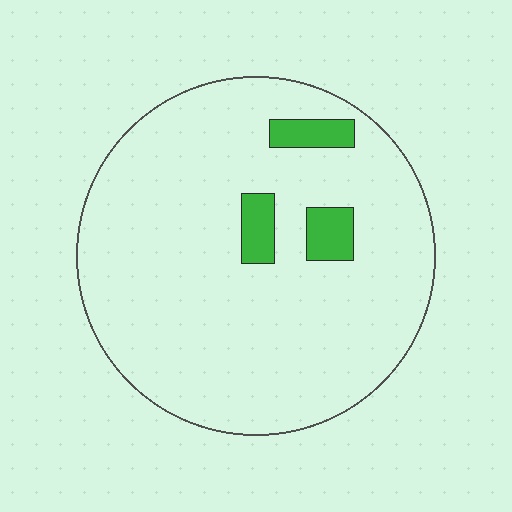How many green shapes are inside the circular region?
3.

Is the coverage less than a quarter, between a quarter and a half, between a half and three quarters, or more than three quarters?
Less than a quarter.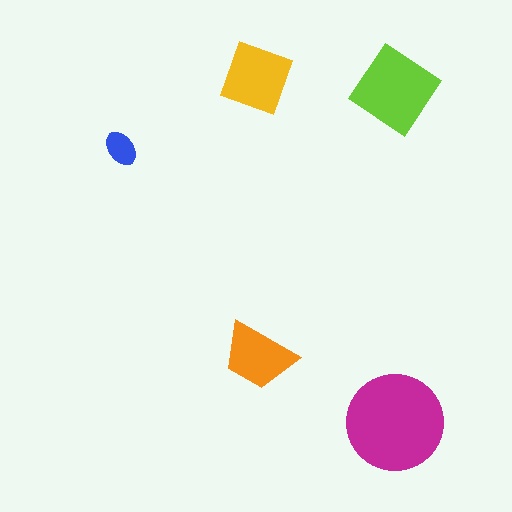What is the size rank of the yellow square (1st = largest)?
3rd.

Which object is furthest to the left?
The blue ellipse is leftmost.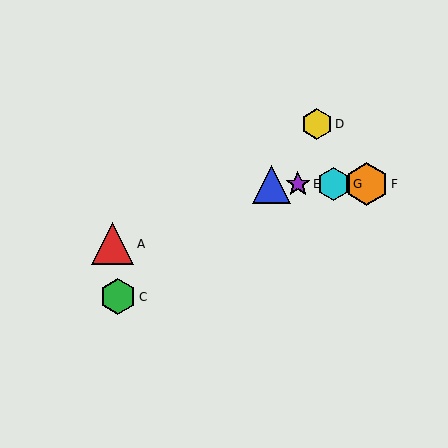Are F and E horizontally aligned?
Yes, both are at y≈184.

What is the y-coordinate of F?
Object F is at y≈184.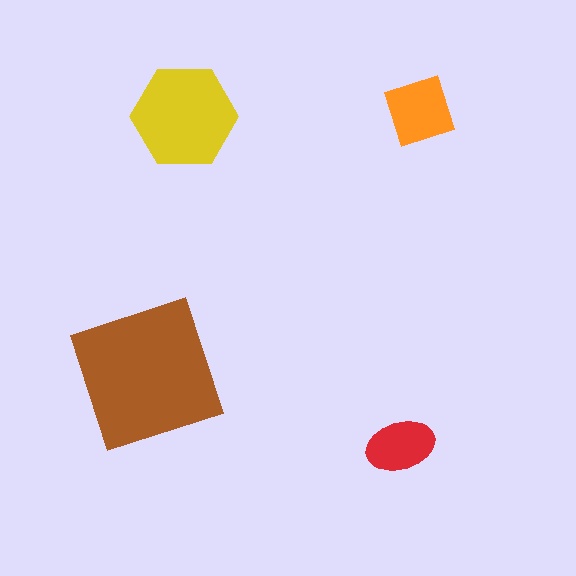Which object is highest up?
The orange diamond is topmost.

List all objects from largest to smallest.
The brown square, the yellow hexagon, the orange diamond, the red ellipse.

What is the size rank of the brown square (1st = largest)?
1st.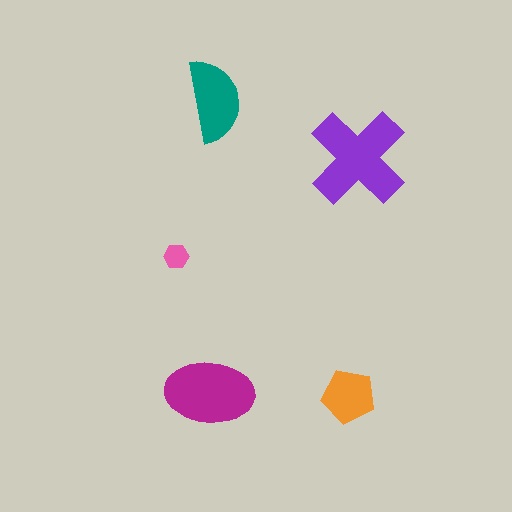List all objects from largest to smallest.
The purple cross, the magenta ellipse, the teal semicircle, the orange pentagon, the pink hexagon.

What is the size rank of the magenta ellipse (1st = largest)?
2nd.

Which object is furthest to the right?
The purple cross is rightmost.